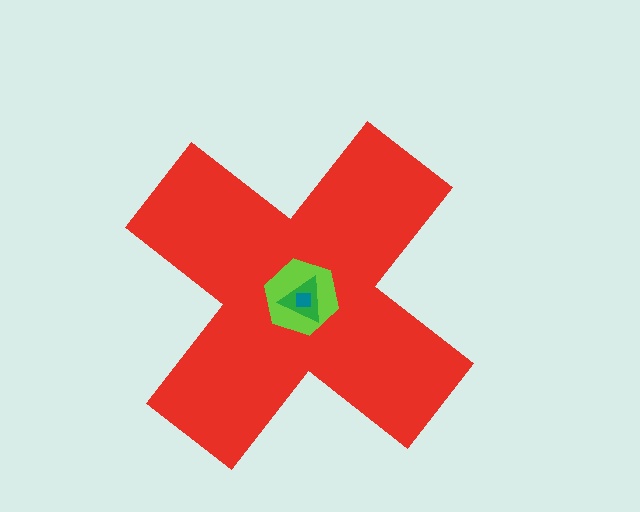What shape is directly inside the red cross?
The lime hexagon.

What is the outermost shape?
The red cross.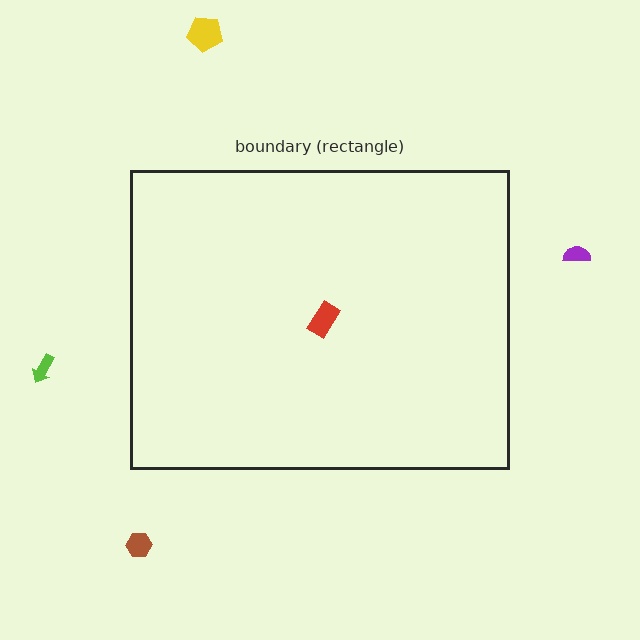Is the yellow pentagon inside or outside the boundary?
Outside.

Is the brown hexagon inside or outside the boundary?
Outside.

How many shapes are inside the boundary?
1 inside, 4 outside.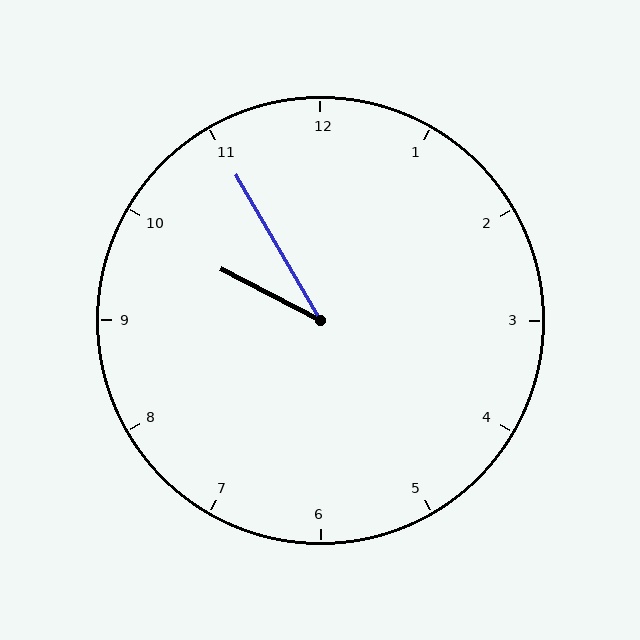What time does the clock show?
9:55.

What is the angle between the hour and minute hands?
Approximately 32 degrees.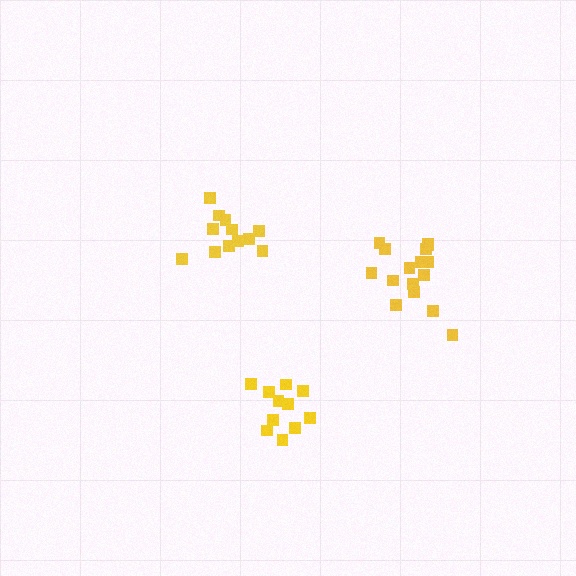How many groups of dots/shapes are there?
There are 3 groups.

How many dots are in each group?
Group 1: 16 dots, Group 2: 12 dots, Group 3: 11 dots (39 total).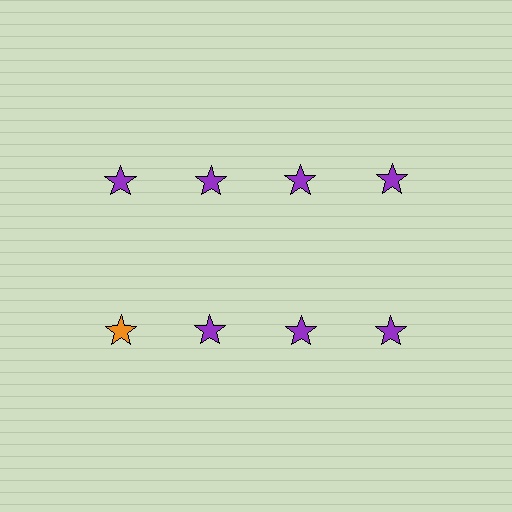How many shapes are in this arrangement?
There are 8 shapes arranged in a grid pattern.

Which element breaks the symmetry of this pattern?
The orange star in the second row, leftmost column breaks the symmetry. All other shapes are purple stars.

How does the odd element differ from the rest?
It has a different color: orange instead of purple.